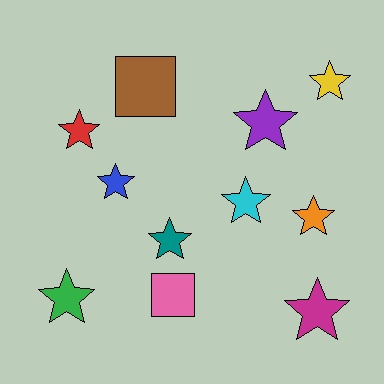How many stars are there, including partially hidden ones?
There are 9 stars.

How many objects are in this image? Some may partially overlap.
There are 11 objects.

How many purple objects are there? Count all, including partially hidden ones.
There is 1 purple object.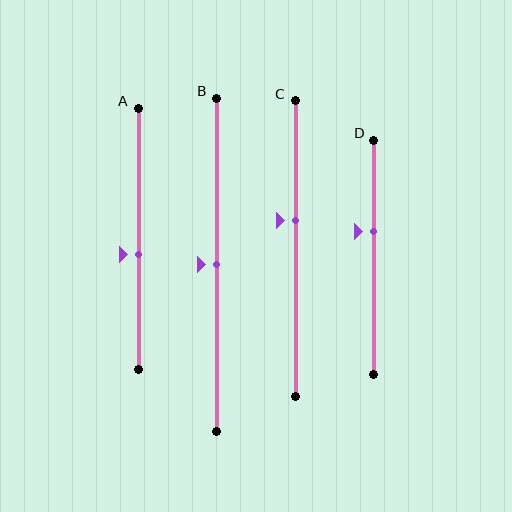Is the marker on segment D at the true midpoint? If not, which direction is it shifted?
No, the marker on segment D is shifted upward by about 11% of the segment length.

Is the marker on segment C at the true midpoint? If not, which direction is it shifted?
No, the marker on segment C is shifted upward by about 9% of the segment length.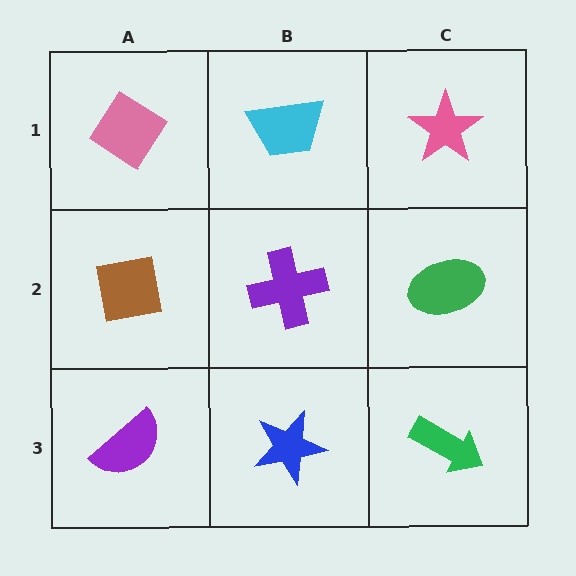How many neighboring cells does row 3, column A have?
2.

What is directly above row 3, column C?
A green ellipse.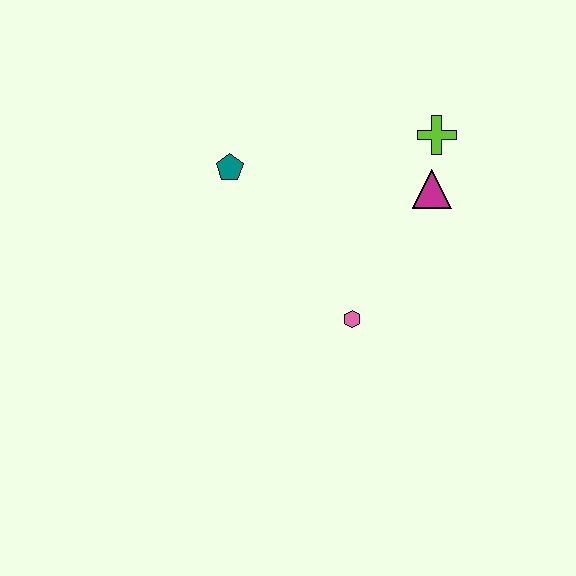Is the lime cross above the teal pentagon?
Yes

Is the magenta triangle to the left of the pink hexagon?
No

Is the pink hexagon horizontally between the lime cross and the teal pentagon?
Yes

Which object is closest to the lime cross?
The magenta triangle is closest to the lime cross.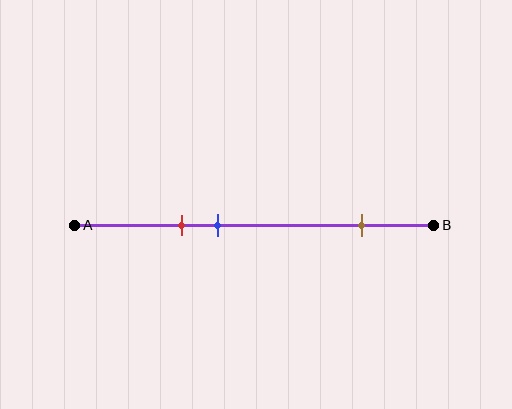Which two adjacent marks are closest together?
The red and blue marks are the closest adjacent pair.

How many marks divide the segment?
There are 3 marks dividing the segment.